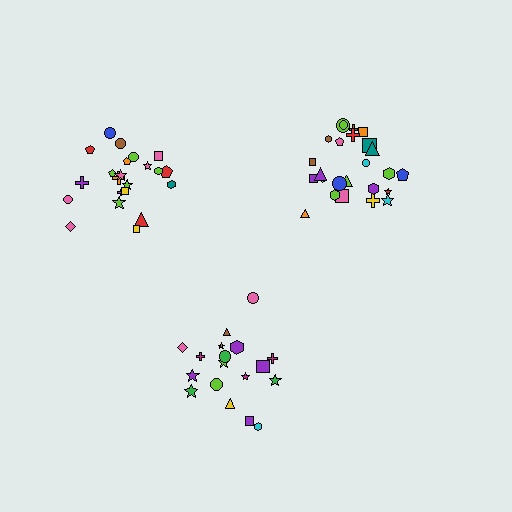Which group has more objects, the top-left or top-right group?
The top-right group.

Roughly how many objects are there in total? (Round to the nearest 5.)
Roughly 65 objects in total.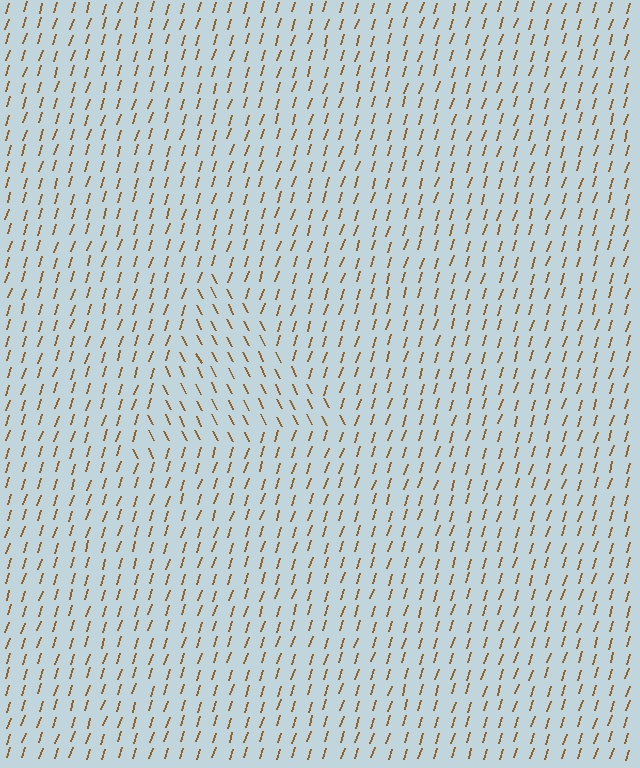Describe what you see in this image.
The image is filled with small brown line segments. A triangle region in the image has lines oriented differently from the surrounding lines, creating a visible texture boundary.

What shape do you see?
I see a triangle.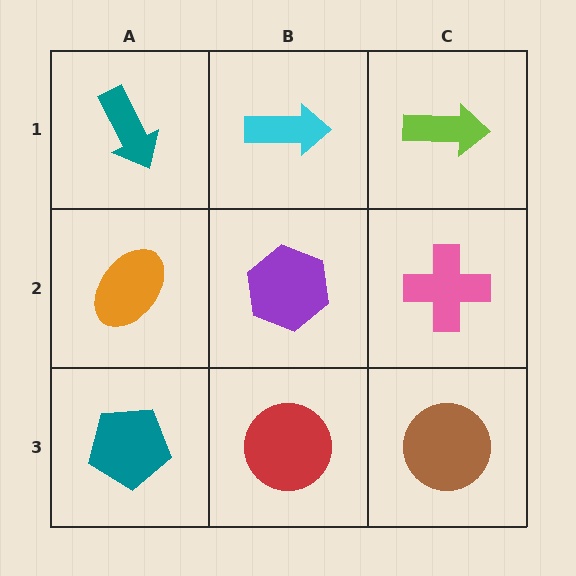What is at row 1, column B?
A cyan arrow.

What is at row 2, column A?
An orange ellipse.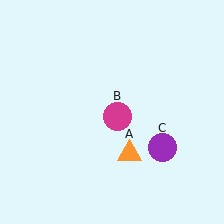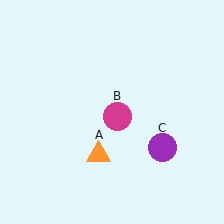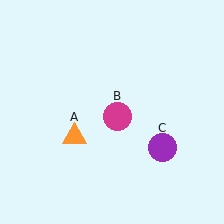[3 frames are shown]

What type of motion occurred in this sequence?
The orange triangle (object A) rotated clockwise around the center of the scene.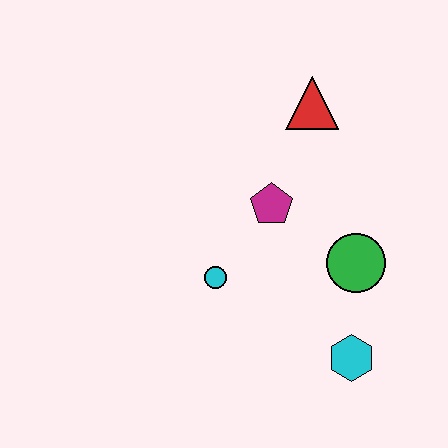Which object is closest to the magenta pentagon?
The cyan circle is closest to the magenta pentagon.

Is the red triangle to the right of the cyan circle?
Yes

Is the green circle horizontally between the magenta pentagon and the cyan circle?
No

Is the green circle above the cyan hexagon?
Yes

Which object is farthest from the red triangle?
The cyan hexagon is farthest from the red triangle.